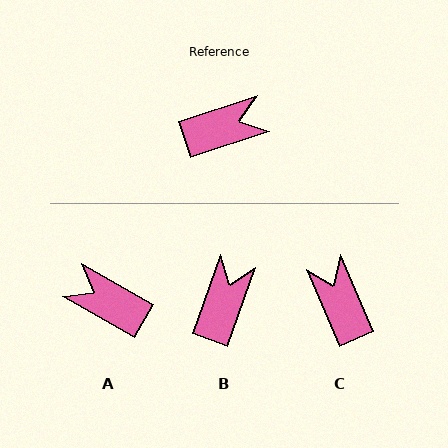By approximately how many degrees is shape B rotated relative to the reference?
Approximately 52 degrees counter-clockwise.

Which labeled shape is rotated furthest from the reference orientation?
A, about 132 degrees away.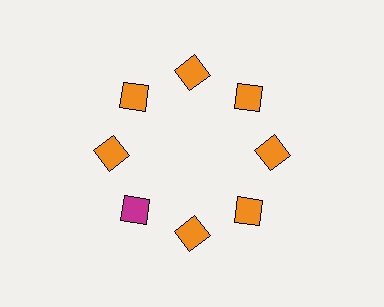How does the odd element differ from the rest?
It has a different color: magenta instead of orange.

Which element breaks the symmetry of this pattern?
The magenta square at roughly the 8 o'clock position breaks the symmetry. All other shapes are orange squares.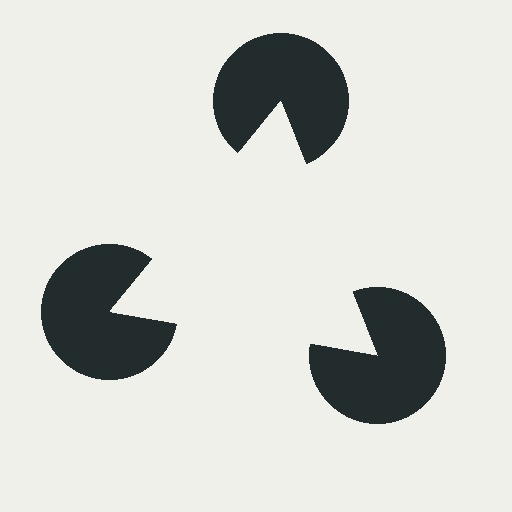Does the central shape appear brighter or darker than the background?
It typically appears slightly brighter than the background, even though no actual brightness change is drawn.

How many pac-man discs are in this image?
There are 3 — one at each vertex of the illusory triangle.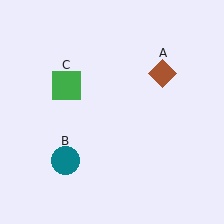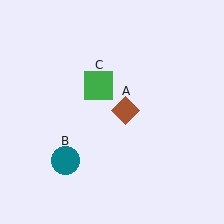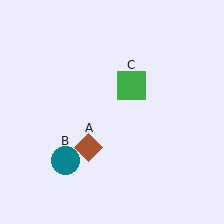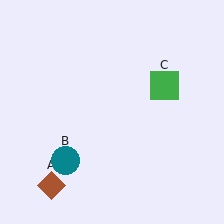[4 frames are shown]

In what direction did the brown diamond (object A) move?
The brown diamond (object A) moved down and to the left.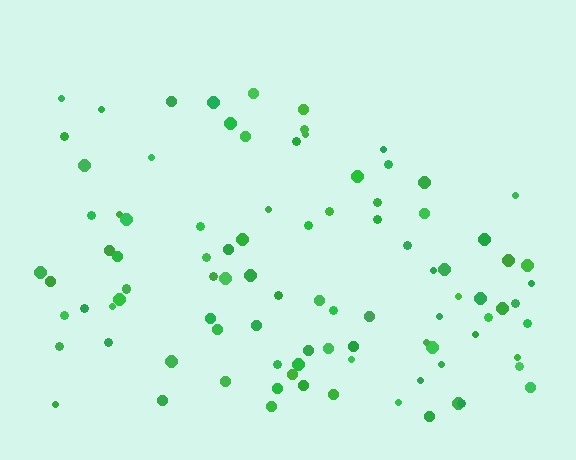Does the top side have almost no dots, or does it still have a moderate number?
Still a moderate number, just noticeably fewer than the bottom.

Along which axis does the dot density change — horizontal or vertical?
Vertical.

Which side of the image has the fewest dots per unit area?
The top.